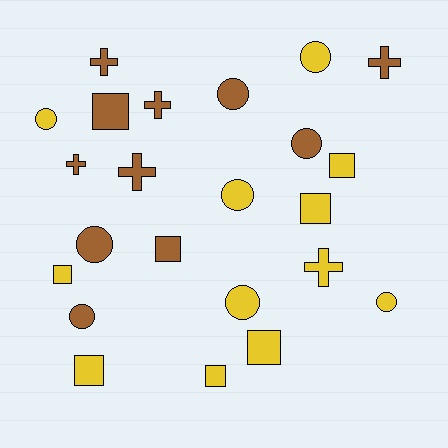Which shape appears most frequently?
Circle, with 9 objects.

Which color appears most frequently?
Yellow, with 12 objects.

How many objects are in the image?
There are 23 objects.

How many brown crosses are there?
There are 5 brown crosses.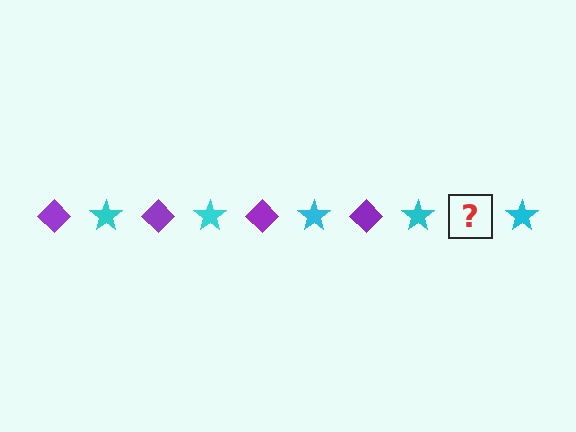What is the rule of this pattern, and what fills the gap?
The rule is that the pattern alternates between purple diamond and cyan star. The gap should be filled with a purple diamond.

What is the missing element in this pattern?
The missing element is a purple diamond.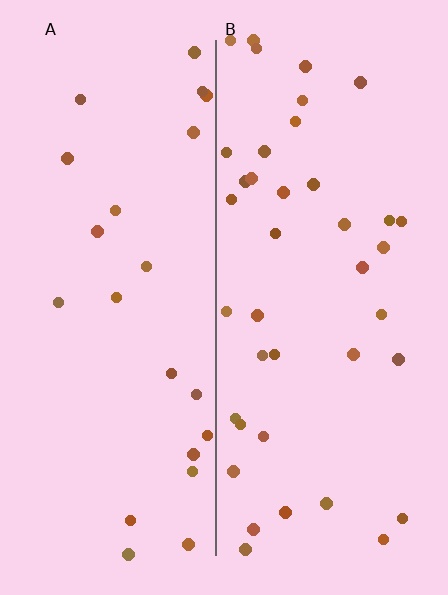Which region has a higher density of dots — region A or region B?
B (the right).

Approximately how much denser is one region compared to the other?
Approximately 1.8× — region B over region A.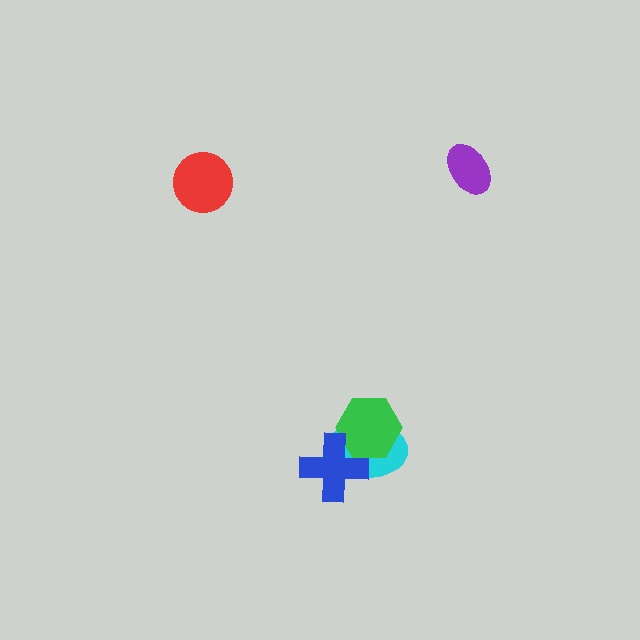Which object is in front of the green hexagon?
The blue cross is in front of the green hexagon.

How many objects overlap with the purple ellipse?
0 objects overlap with the purple ellipse.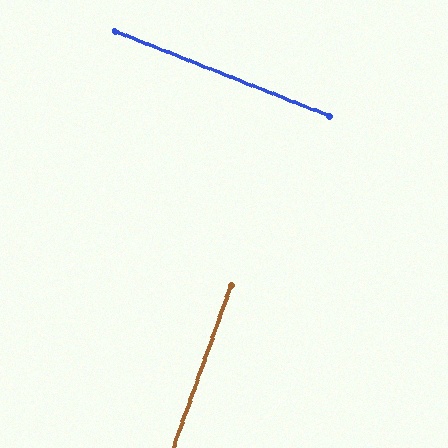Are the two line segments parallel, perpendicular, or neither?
Perpendicular — they meet at approximately 88°.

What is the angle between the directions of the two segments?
Approximately 88 degrees.